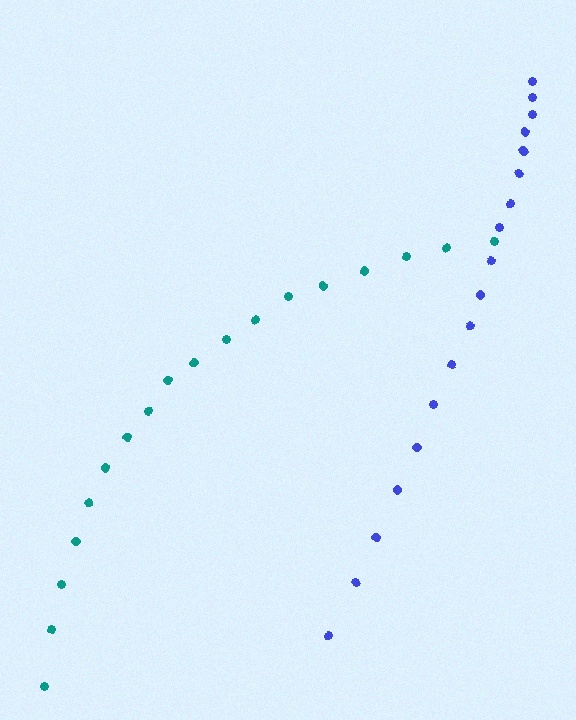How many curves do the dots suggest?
There are 2 distinct paths.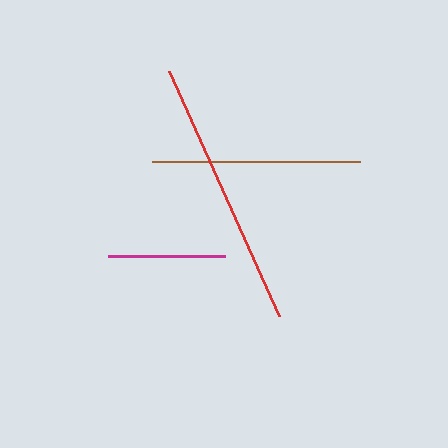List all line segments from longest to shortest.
From longest to shortest: red, brown, magenta.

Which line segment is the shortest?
The magenta line is the shortest at approximately 117 pixels.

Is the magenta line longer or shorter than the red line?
The red line is longer than the magenta line.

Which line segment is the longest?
The red line is the longest at approximately 269 pixels.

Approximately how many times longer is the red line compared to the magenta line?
The red line is approximately 2.3 times the length of the magenta line.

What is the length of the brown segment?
The brown segment is approximately 208 pixels long.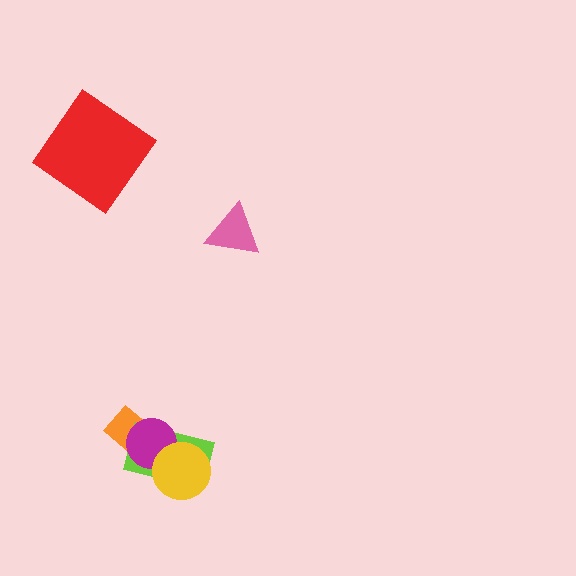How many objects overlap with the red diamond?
0 objects overlap with the red diamond.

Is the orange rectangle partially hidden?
Yes, it is partially covered by another shape.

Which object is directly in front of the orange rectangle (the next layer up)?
The lime rectangle is directly in front of the orange rectangle.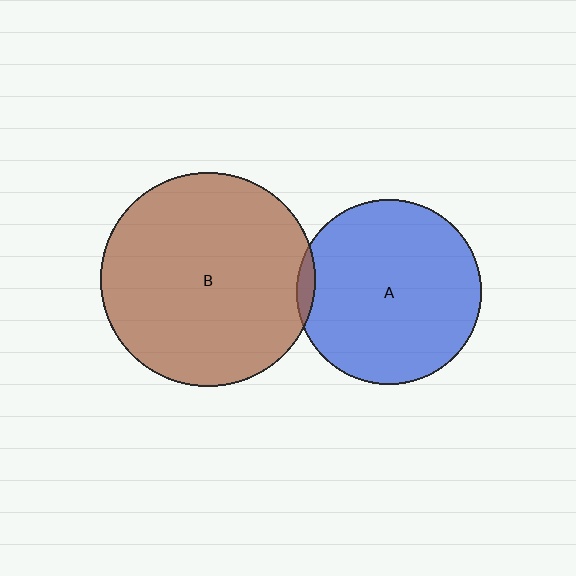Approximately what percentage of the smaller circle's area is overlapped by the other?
Approximately 5%.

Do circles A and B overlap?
Yes.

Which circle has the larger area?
Circle B (brown).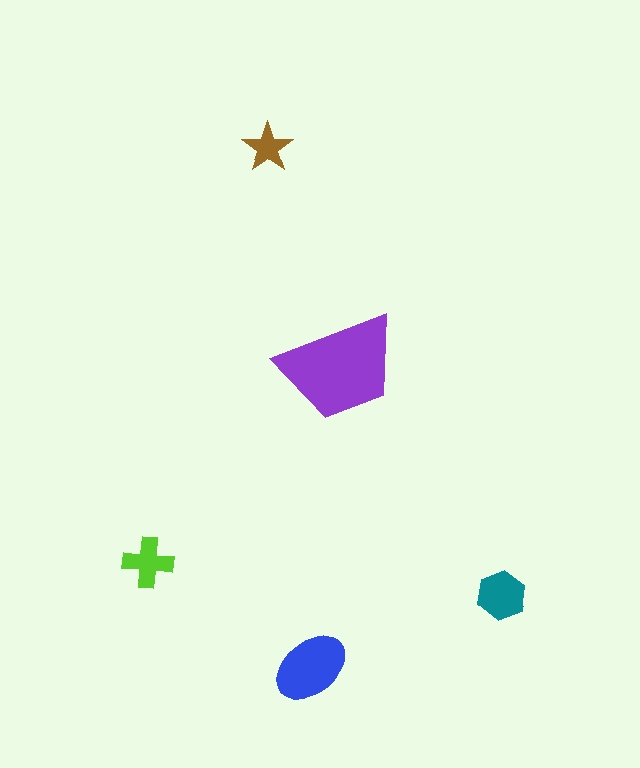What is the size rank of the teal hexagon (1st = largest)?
3rd.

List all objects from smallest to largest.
The brown star, the lime cross, the teal hexagon, the blue ellipse, the purple trapezoid.